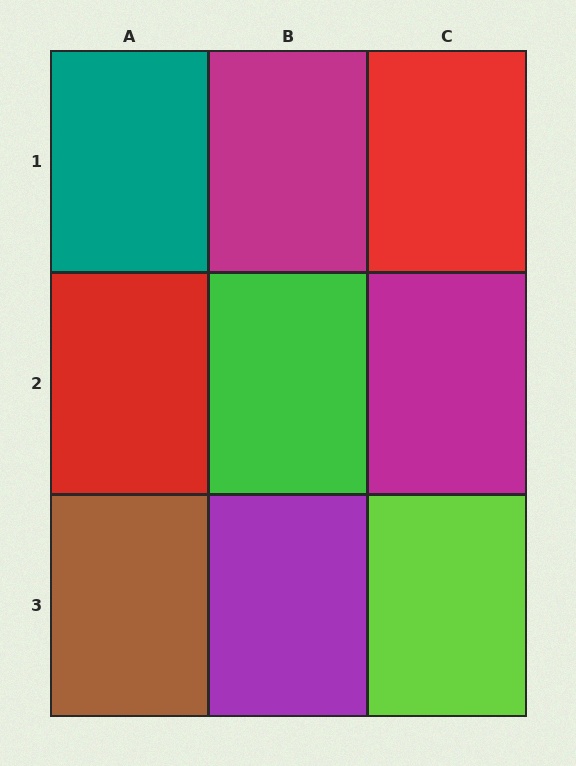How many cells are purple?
1 cell is purple.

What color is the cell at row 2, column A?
Red.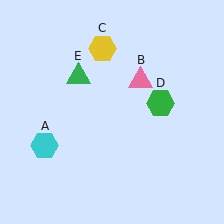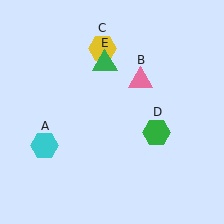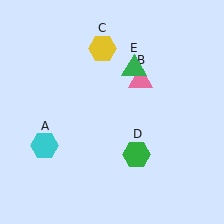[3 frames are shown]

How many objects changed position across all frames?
2 objects changed position: green hexagon (object D), green triangle (object E).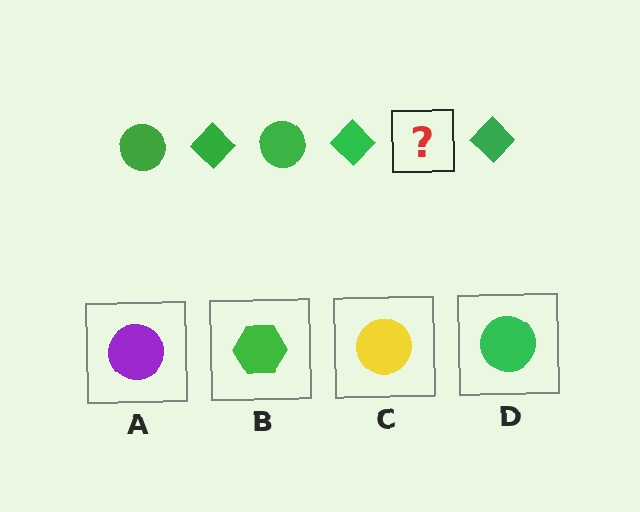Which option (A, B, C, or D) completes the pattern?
D.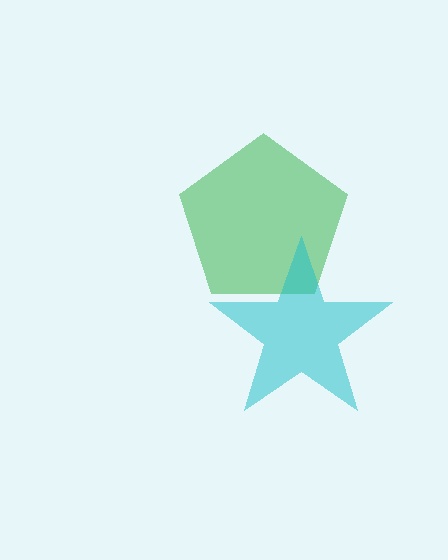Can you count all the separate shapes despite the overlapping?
Yes, there are 2 separate shapes.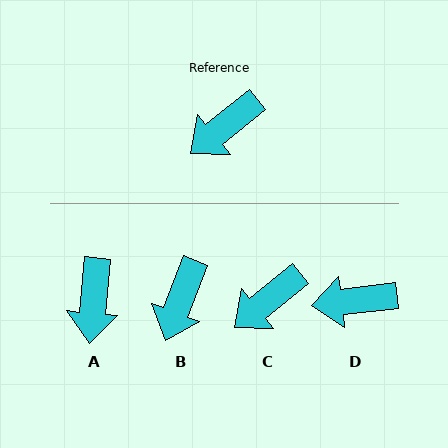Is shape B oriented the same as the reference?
No, it is off by about 30 degrees.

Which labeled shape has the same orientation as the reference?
C.